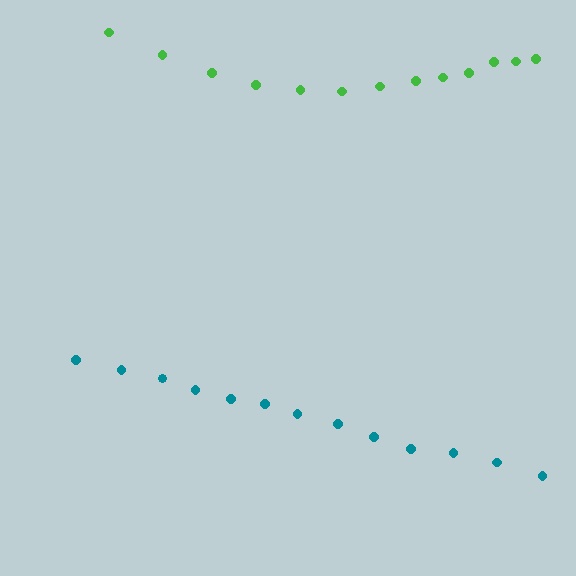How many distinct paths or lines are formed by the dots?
There are 2 distinct paths.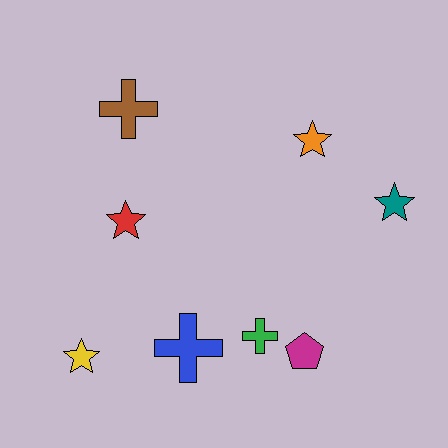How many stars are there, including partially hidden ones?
There are 4 stars.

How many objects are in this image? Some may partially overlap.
There are 8 objects.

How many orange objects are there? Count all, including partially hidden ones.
There is 1 orange object.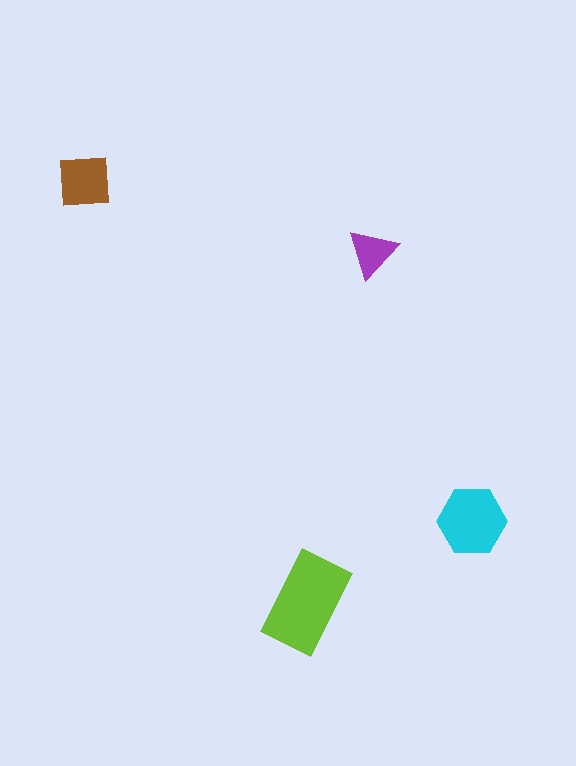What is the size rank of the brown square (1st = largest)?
3rd.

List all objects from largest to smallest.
The lime rectangle, the cyan hexagon, the brown square, the purple triangle.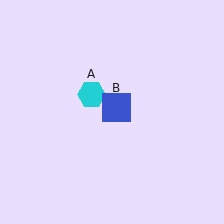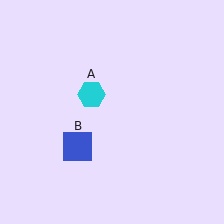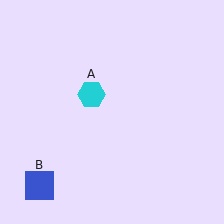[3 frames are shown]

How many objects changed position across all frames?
1 object changed position: blue square (object B).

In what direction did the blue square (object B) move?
The blue square (object B) moved down and to the left.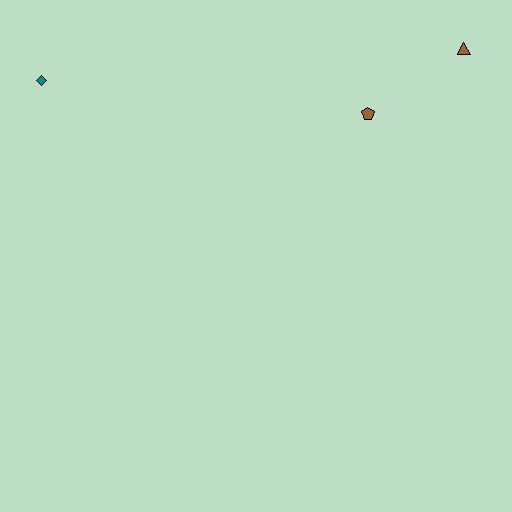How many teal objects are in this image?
There is 1 teal object.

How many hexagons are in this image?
There are no hexagons.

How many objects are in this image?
There are 3 objects.